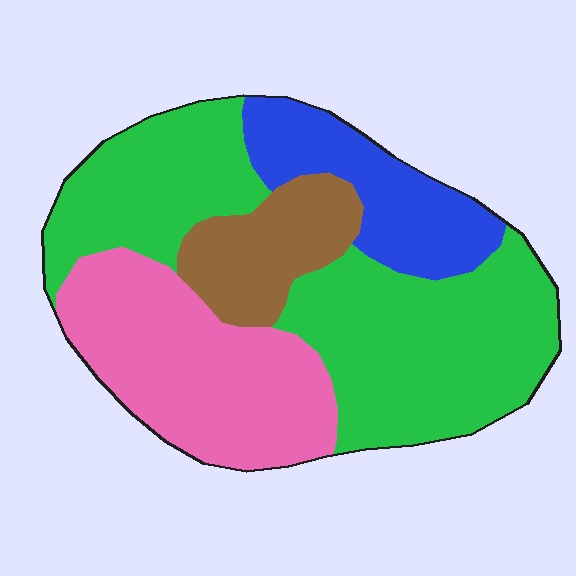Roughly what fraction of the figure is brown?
Brown covers about 10% of the figure.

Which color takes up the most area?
Green, at roughly 45%.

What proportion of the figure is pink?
Pink takes up about one quarter (1/4) of the figure.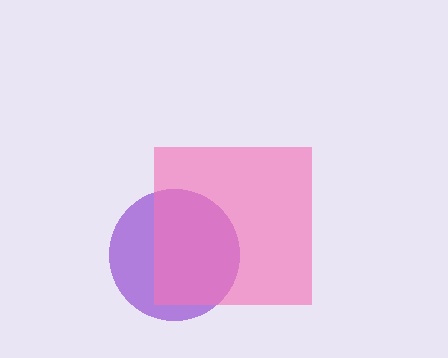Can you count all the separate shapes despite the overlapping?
Yes, there are 2 separate shapes.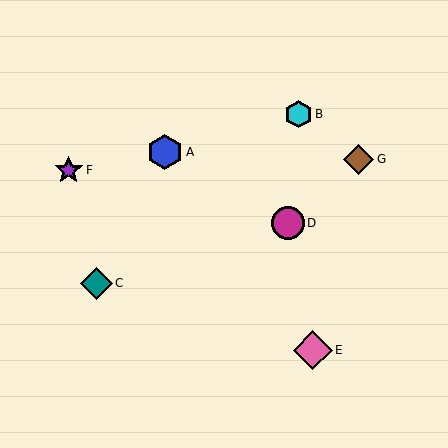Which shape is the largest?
The pink diamond (labeled E) is the largest.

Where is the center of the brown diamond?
The center of the brown diamond is at (358, 159).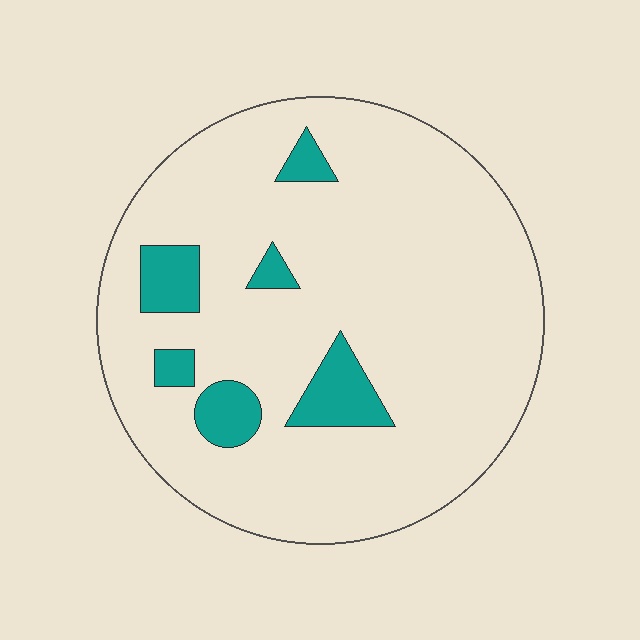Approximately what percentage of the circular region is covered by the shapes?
Approximately 10%.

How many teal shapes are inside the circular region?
6.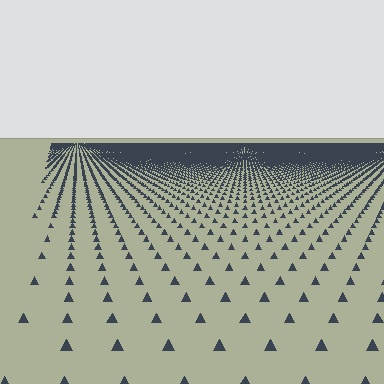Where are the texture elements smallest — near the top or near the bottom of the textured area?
Near the top.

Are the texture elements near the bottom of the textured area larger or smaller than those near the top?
Larger. Near the bottom, elements are closer to the viewer and appear at a bigger on-screen size.